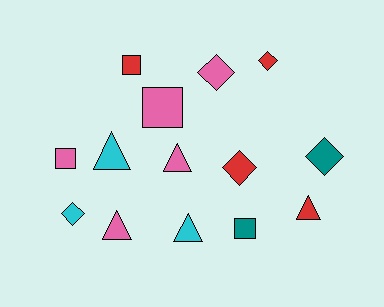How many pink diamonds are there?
There is 1 pink diamond.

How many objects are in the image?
There are 14 objects.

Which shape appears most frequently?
Diamond, with 5 objects.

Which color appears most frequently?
Pink, with 5 objects.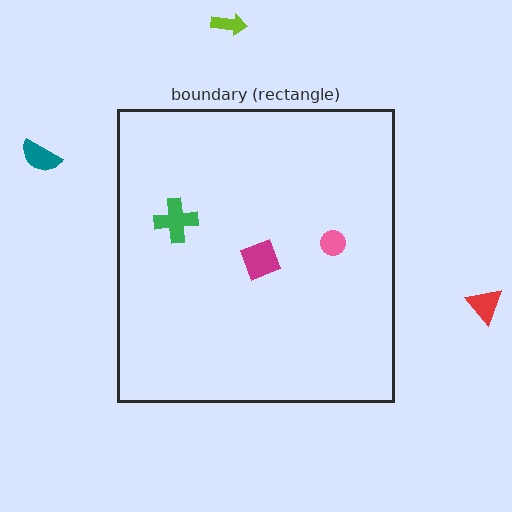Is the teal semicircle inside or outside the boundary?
Outside.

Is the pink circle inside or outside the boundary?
Inside.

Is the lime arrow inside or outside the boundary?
Outside.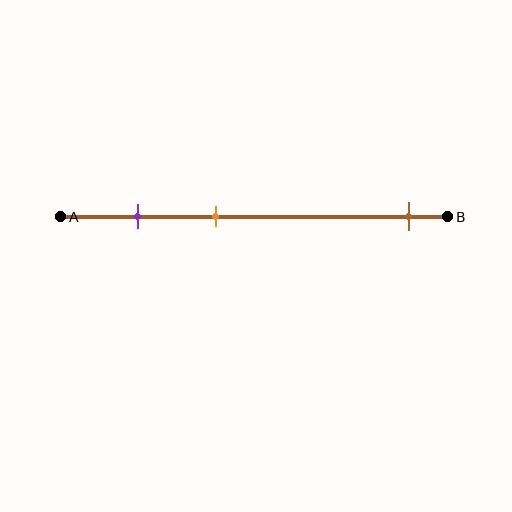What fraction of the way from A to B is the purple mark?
The purple mark is approximately 20% (0.2) of the way from A to B.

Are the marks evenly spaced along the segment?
No, the marks are not evenly spaced.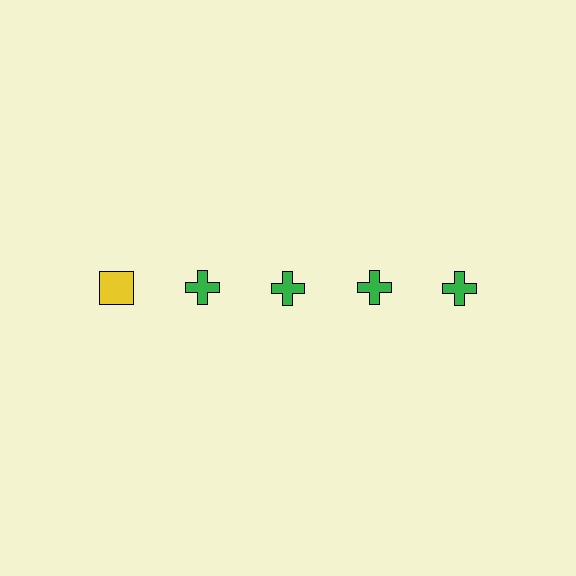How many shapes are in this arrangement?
There are 5 shapes arranged in a grid pattern.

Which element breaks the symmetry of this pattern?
The yellow square in the top row, leftmost column breaks the symmetry. All other shapes are green crosses.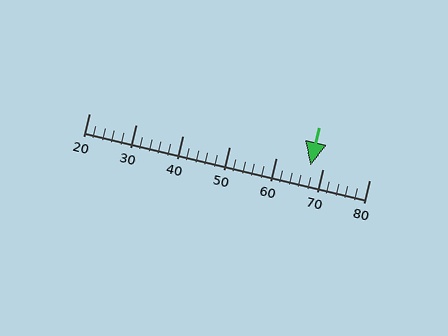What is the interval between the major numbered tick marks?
The major tick marks are spaced 10 units apart.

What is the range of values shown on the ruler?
The ruler shows values from 20 to 80.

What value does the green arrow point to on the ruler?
The green arrow points to approximately 67.